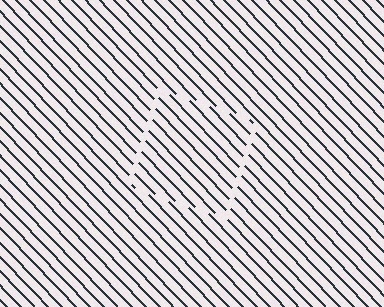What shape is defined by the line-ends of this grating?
An illusory square. The interior of the shape contains the same grating, shifted by half a period — the contour is defined by the phase discontinuity where line-ends from the inner and outer gratings abut.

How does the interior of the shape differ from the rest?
The interior of the shape contains the same grating, shifted by half a period — the contour is defined by the phase discontinuity where line-ends from the inner and outer gratings abut.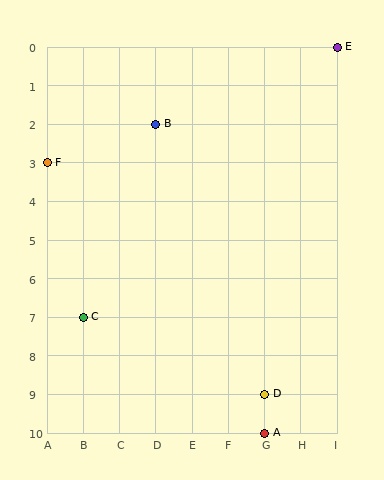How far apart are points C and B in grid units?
Points C and B are 2 columns and 5 rows apart (about 5.4 grid units diagonally).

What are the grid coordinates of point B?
Point B is at grid coordinates (D, 2).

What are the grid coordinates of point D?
Point D is at grid coordinates (G, 9).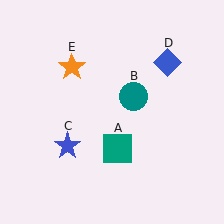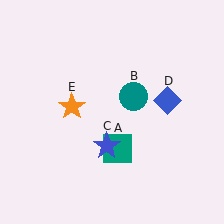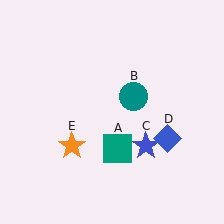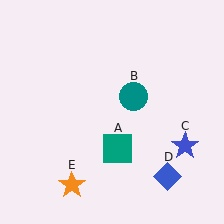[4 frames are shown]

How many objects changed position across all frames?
3 objects changed position: blue star (object C), blue diamond (object D), orange star (object E).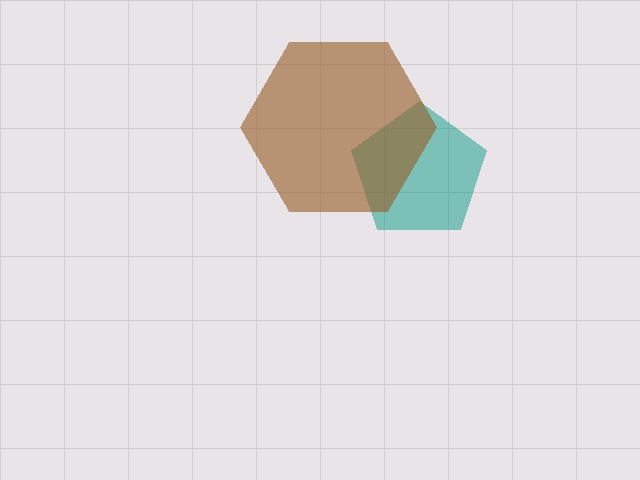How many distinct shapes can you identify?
There are 2 distinct shapes: a teal pentagon, a brown hexagon.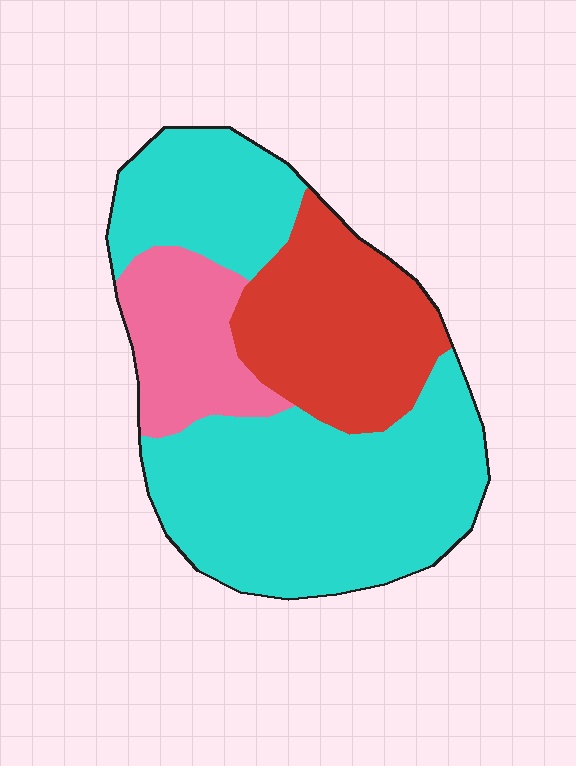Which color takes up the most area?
Cyan, at roughly 60%.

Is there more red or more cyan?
Cyan.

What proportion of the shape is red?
Red takes up about one quarter (1/4) of the shape.